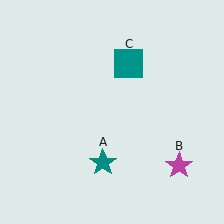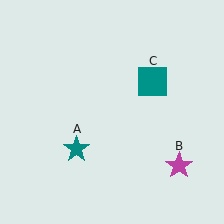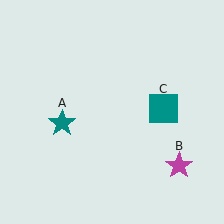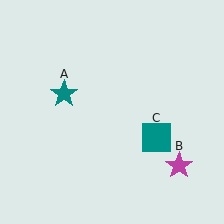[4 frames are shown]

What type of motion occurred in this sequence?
The teal star (object A), teal square (object C) rotated clockwise around the center of the scene.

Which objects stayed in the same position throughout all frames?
Magenta star (object B) remained stationary.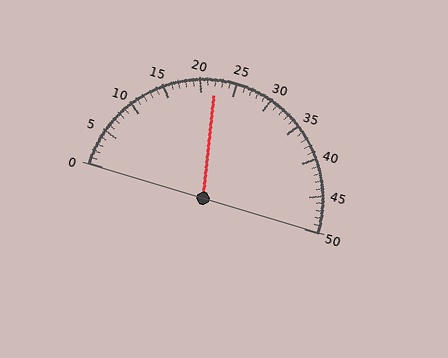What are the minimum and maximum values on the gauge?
The gauge ranges from 0 to 50.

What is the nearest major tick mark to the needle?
The nearest major tick mark is 20.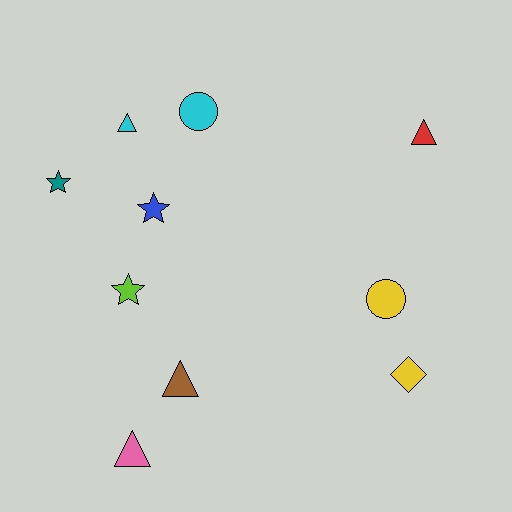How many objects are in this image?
There are 10 objects.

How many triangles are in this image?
There are 4 triangles.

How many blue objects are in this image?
There is 1 blue object.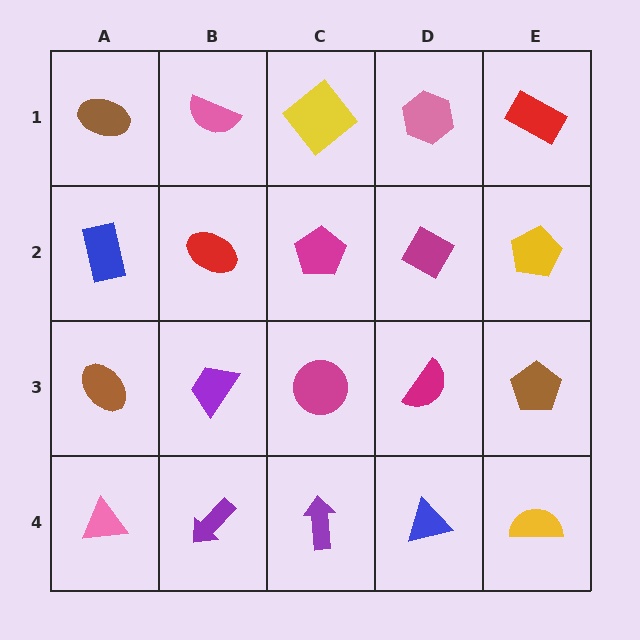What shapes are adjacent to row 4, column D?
A magenta semicircle (row 3, column D), a purple arrow (row 4, column C), a yellow semicircle (row 4, column E).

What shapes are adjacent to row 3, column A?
A blue rectangle (row 2, column A), a pink triangle (row 4, column A), a purple trapezoid (row 3, column B).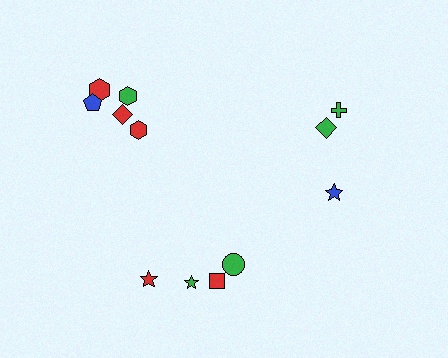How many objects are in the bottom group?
There are 4 objects.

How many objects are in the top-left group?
There are 5 objects.